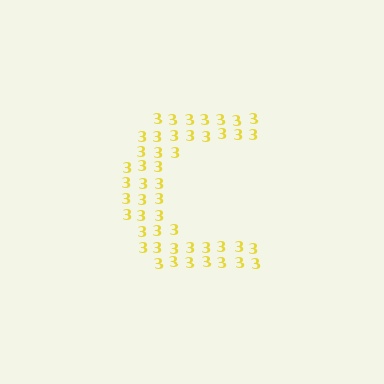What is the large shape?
The large shape is the letter C.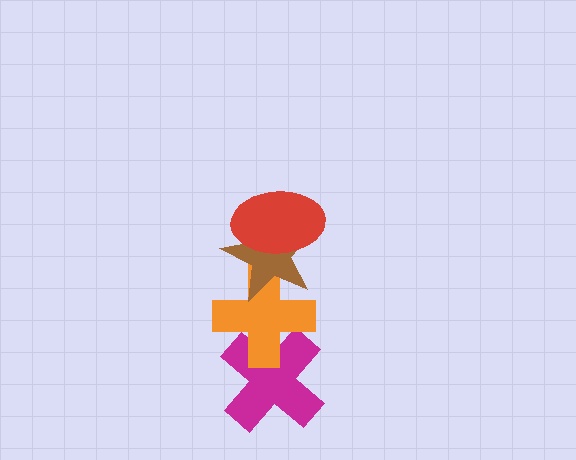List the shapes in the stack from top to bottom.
From top to bottom: the red ellipse, the brown star, the orange cross, the magenta cross.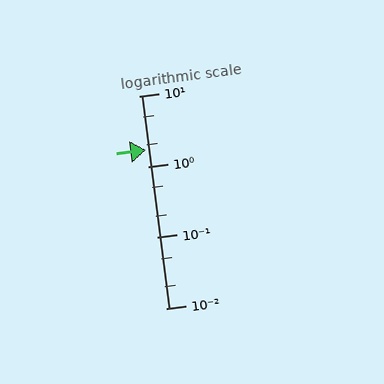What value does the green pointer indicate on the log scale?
The pointer indicates approximately 1.7.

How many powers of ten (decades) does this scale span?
The scale spans 3 decades, from 0.01 to 10.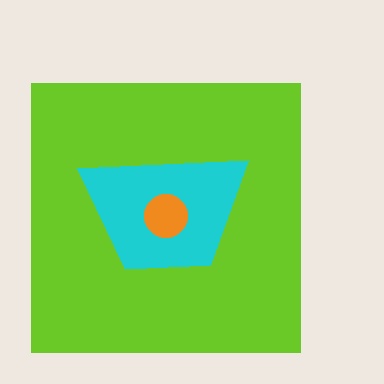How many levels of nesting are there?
3.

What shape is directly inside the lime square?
The cyan trapezoid.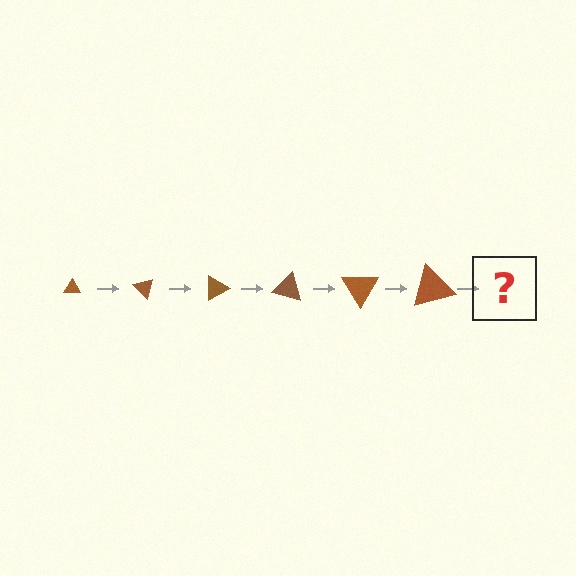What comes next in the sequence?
The next element should be a triangle, larger than the previous one and rotated 270 degrees from the start.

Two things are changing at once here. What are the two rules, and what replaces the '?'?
The two rules are that the triangle grows larger each step and it rotates 45 degrees each step. The '?' should be a triangle, larger than the previous one and rotated 270 degrees from the start.